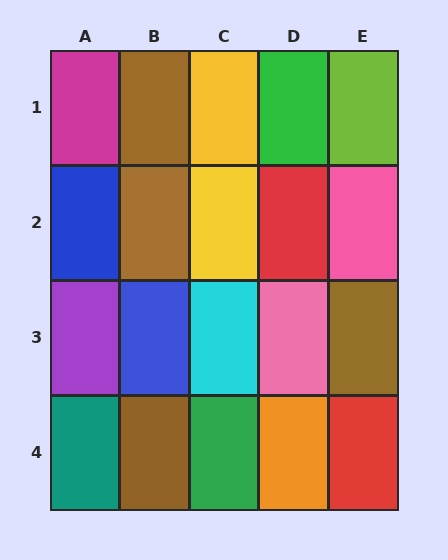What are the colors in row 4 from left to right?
Teal, brown, green, orange, red.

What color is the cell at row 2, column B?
Brown.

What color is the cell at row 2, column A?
Blue.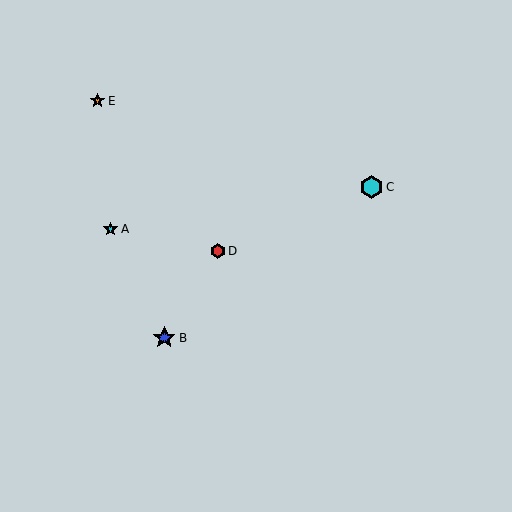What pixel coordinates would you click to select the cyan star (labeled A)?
Click at (111, 229) to select the cyan star A.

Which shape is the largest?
The cyan hexagon (labeled C) is the largest.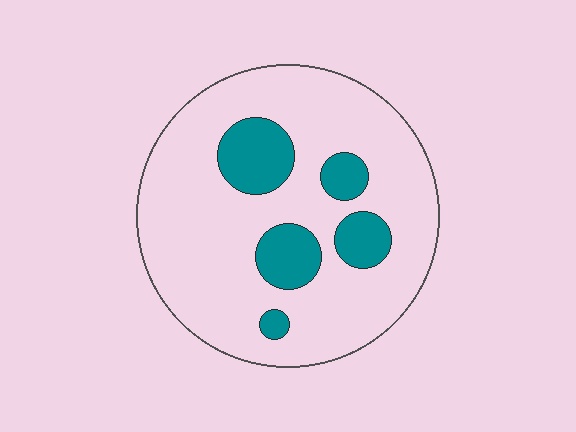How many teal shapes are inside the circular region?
5.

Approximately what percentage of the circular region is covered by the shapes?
Approximately 20%.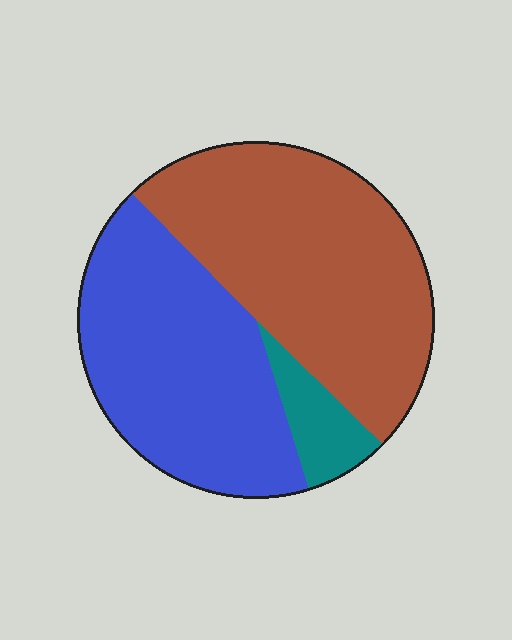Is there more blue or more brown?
Brown.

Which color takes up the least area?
Teal, at roughly 10%.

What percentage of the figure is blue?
Blue covers around 45% of the figure.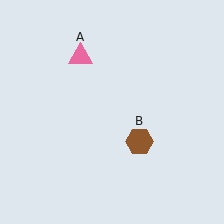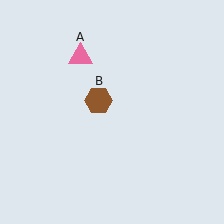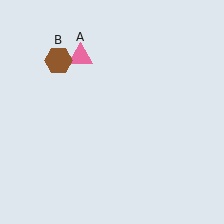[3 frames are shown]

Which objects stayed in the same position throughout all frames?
Pink triangle (object A) remained stationary.